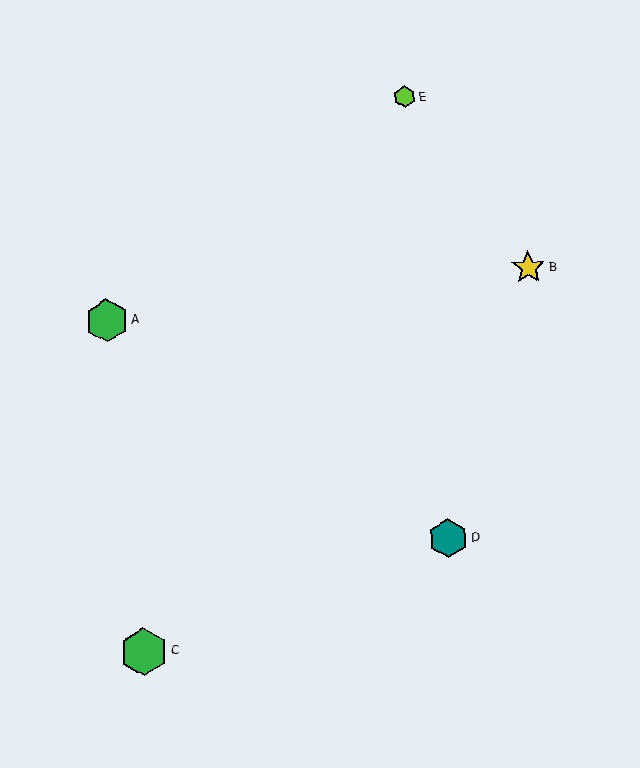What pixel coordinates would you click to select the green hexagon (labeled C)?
Click at (144, 652) to select the green hexagon C.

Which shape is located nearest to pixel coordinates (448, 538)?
The teal hexagon (labeled D) at (448, 538) is nearest to that location.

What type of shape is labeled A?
Shape A is a green hexagon.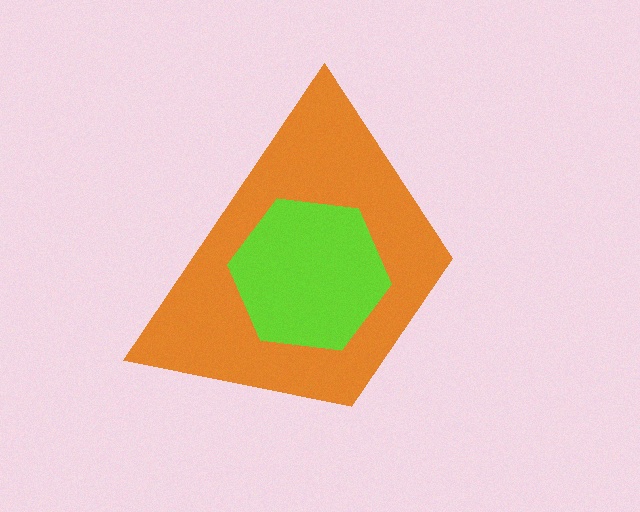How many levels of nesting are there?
2.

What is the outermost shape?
The orange trapezoid.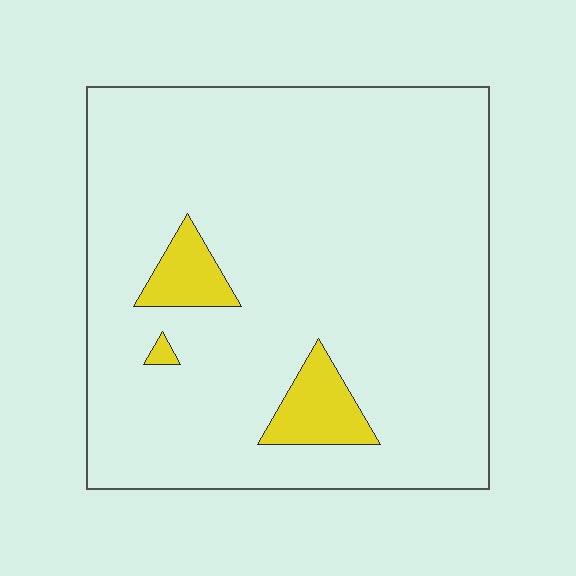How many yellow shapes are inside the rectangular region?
3.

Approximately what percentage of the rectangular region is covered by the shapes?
Approximately 10%.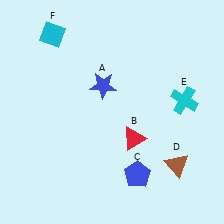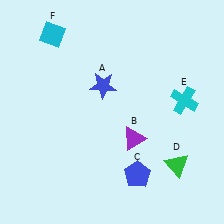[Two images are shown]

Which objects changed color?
B changed from red to purple. D changed from brown to green.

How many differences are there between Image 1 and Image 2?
There are 2 differences between the two images.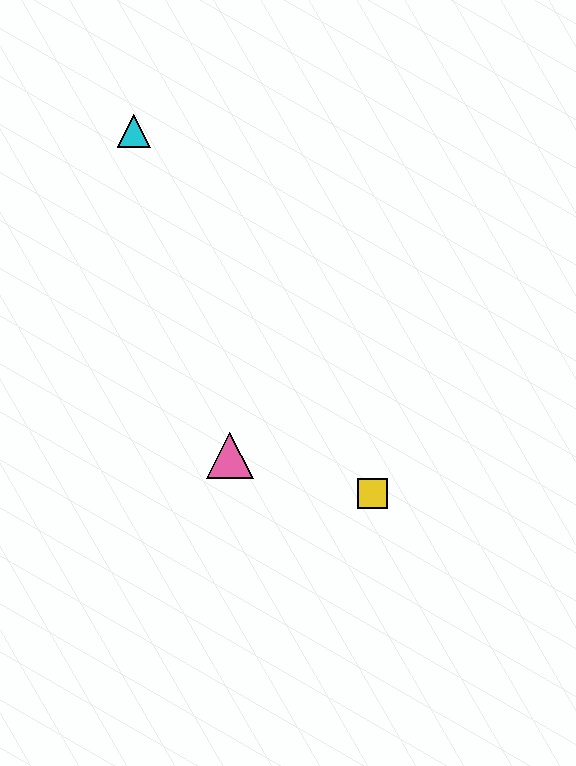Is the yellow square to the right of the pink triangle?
Yes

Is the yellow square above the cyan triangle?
No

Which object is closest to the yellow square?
The pink triangle is closest to the yellow square.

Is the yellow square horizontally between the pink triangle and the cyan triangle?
No